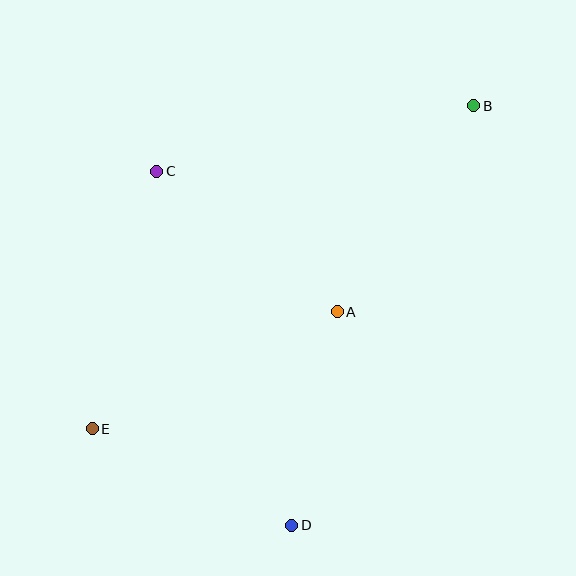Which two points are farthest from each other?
Points B and E are farthest from each other.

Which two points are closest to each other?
Points A and D are closest to each other.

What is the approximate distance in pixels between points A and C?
The distance between A and C is approximately 229 pixels.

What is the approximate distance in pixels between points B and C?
The distance between B and C is approximately 324 pixels.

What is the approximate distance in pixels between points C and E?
The distance between C and E is approximately 265 pixels.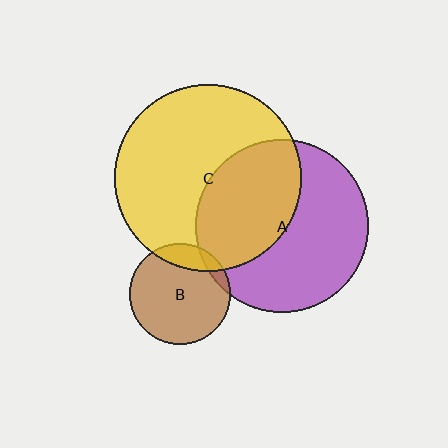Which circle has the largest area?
Circle C (yellow).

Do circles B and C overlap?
Yes.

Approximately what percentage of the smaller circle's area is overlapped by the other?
Approximately 15%.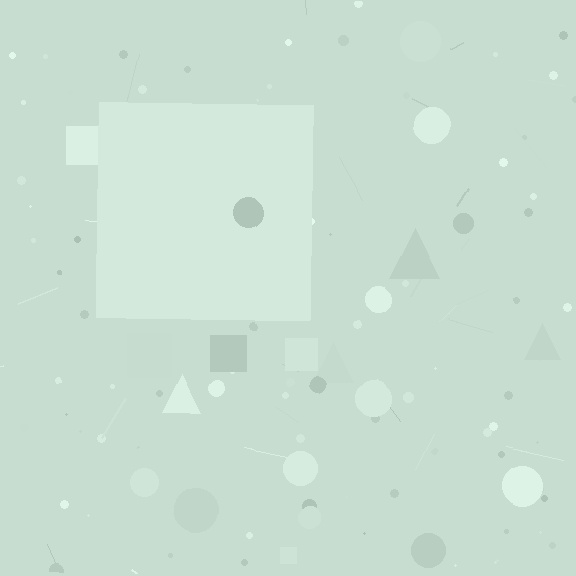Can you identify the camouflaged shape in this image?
The camouflaged shape is a square.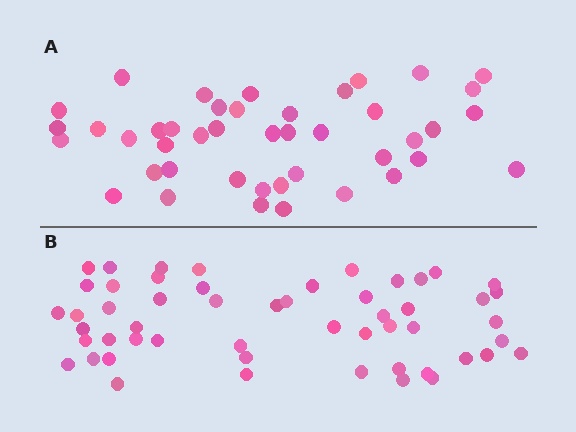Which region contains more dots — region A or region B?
Region B (the bottom region) has more dots.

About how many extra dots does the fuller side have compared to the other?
Region B has roughly 10 or so more dots than region A.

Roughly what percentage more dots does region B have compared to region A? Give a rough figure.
About 25% more.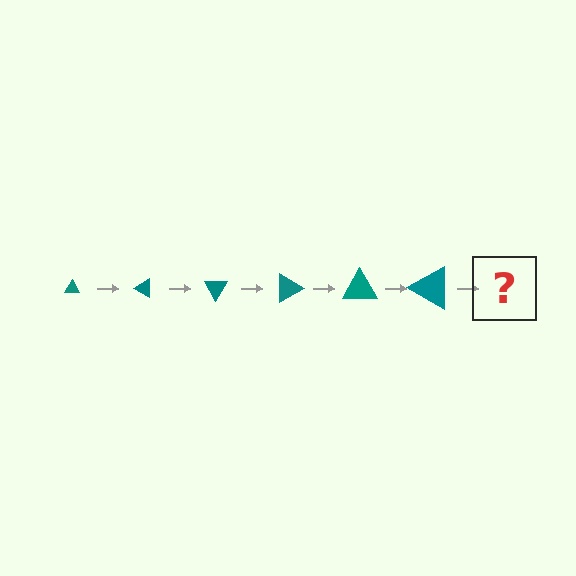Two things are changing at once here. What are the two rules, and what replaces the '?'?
The two rules are that the triangle grows larger each step and it rotates 30 degrees each step. The '?' should be a triangle, larger than the previous one and rotated 180 degrees from the start.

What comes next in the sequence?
The next element should be a triangle, larger than the previous one and rotated 180 degrees from the start.